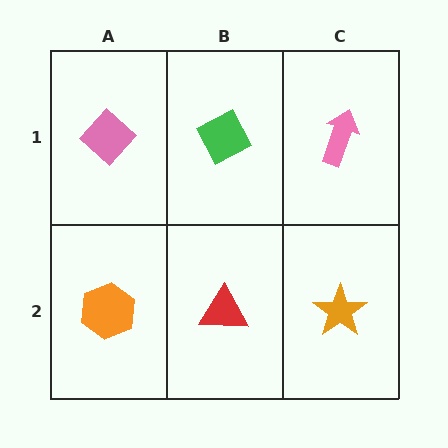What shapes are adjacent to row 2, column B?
A green diamond (row 1, column B), an orange hexagon (row 2, column A), an orange star (row 2, column C).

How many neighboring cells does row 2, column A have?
2.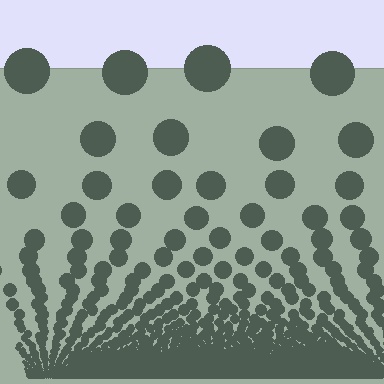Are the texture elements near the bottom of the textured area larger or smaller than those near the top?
Smaller. The gradient is inverted — elements near the bottom are smaller and denser.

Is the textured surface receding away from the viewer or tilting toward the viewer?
The surface appears to tilt toward the viewer. Texture elements get larger and sparser toward the top.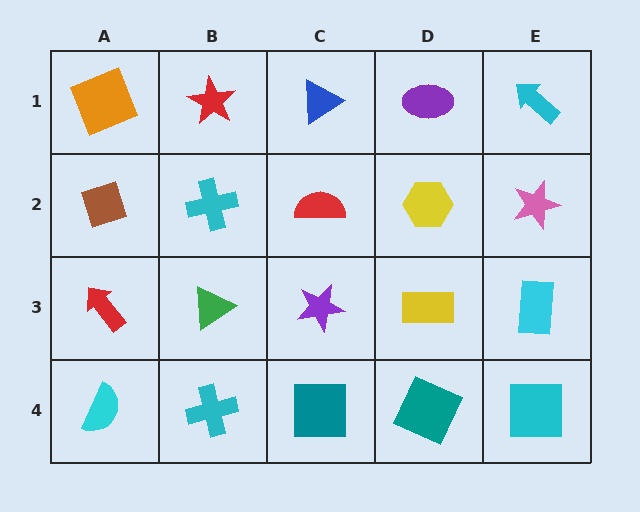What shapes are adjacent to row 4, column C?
A purple star (row 3, column C), a cyan cross (row 4, column B), a teal square (row 4, column D).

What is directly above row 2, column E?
A cyan arrow.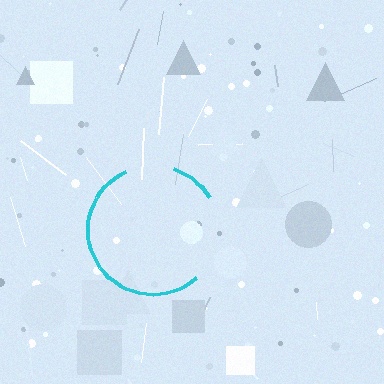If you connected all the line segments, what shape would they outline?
They would outline a circle.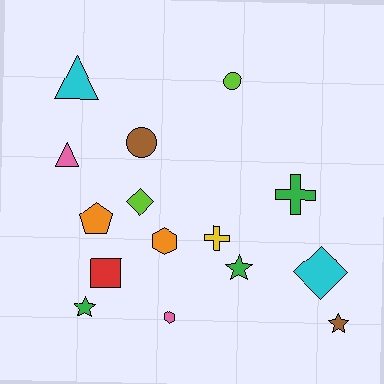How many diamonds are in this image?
There are 2 diamonds.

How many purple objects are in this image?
There are no purple objects.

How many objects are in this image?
There are 15 objects.